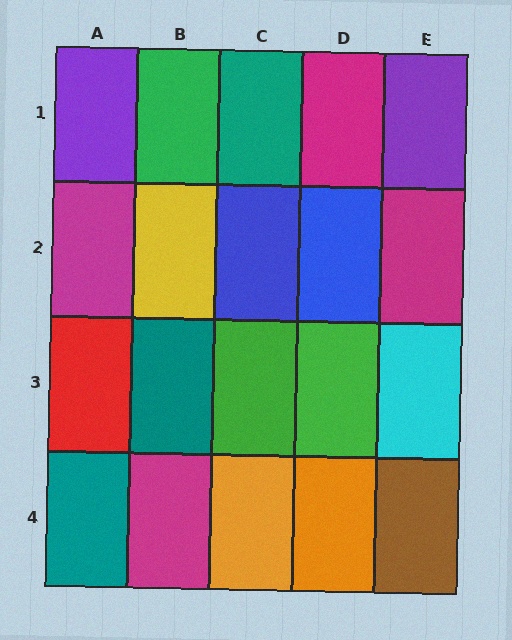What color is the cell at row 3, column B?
Teal.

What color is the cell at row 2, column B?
Yellow.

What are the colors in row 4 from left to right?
Teal, magenta, orange, orange, brown.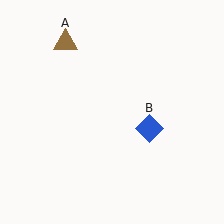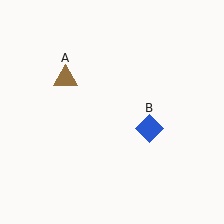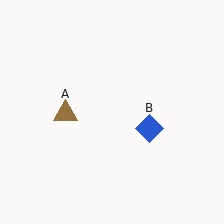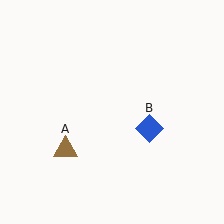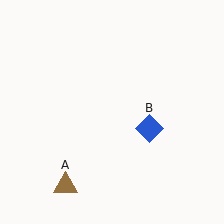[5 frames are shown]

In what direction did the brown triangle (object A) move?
The brown triangle (object A) moved down.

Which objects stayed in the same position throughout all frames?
Blue diamond (object B) remained stationary.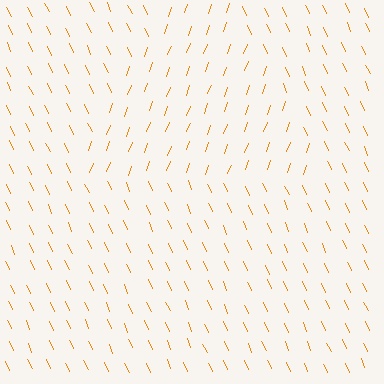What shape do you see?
I see a triangle.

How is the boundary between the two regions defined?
The boundary is defined purely by a change in line orientation (approximately 45 degrees difference). All lines are the same color and thickness.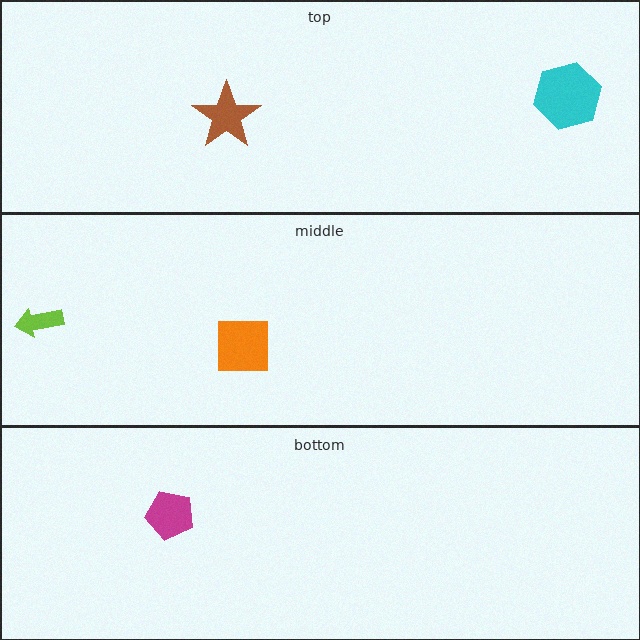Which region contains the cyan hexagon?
The top region.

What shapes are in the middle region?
The orange square, the lime arrow.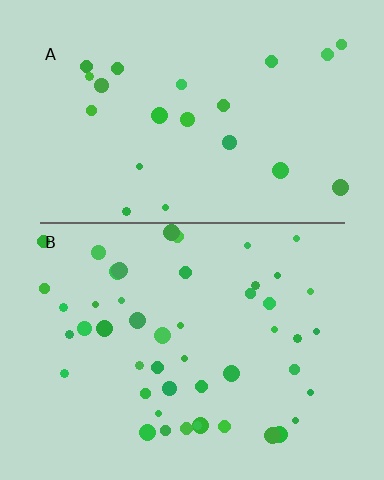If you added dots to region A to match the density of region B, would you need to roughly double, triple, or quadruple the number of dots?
Approximately double.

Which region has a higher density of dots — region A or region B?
B (the bottom).